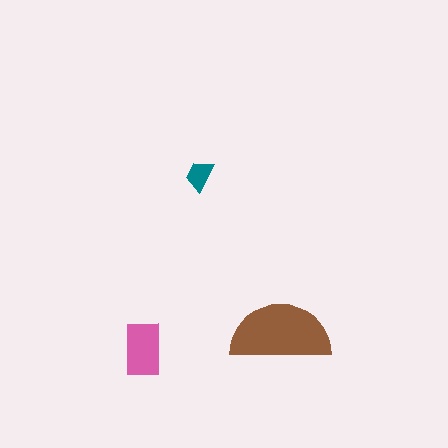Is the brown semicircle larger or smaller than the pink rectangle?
Larger.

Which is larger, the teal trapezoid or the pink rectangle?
The pink rectangle.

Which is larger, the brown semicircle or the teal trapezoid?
The brown semicircle.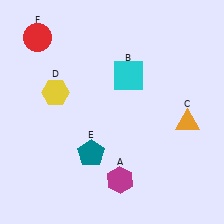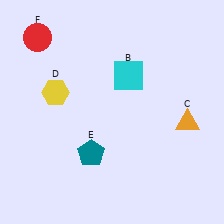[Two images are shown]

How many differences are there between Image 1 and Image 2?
There is 1 difference between the two images.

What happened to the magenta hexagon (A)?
The magenta hexagon (A) was removed in Image 2. It was in the bottom-right area of Image 1.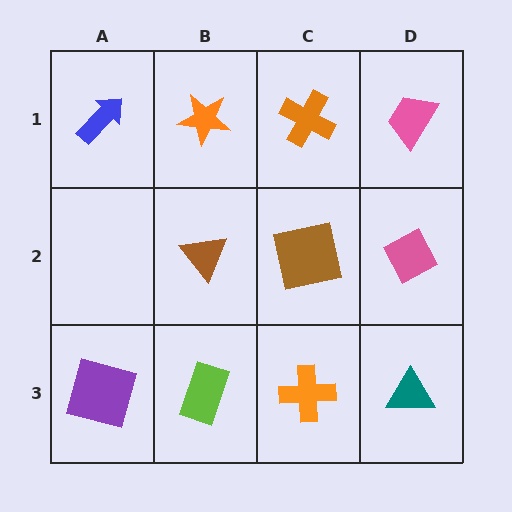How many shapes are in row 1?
4 shapes.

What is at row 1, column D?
A pink trapezoid.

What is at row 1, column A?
A blue arrow.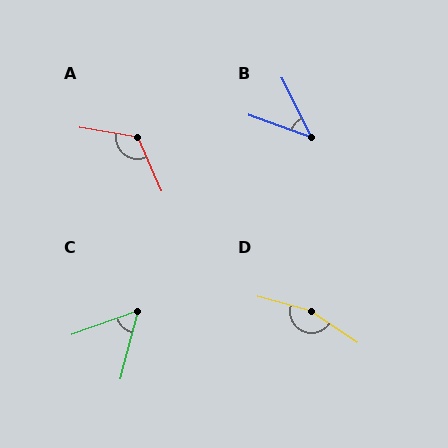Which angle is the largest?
D, at approximately 162 degrees.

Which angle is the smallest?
B, at approximately 43 degrees.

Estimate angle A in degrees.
Approximately 124 degrees.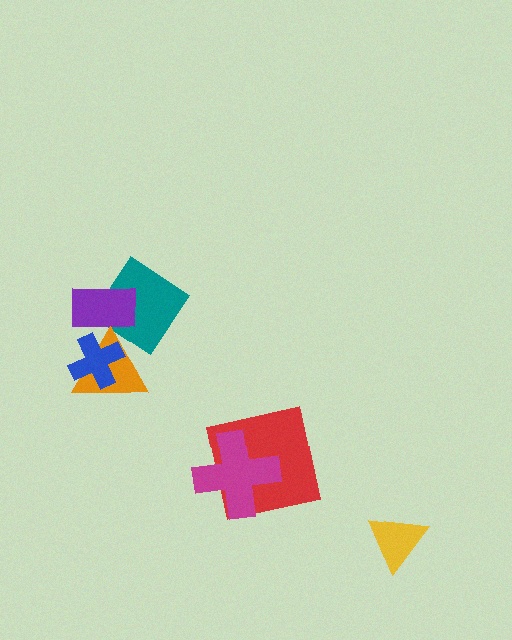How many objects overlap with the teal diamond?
2 objects overlap with the teal diamond.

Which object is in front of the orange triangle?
The blue cross is in front of the orange triangle.